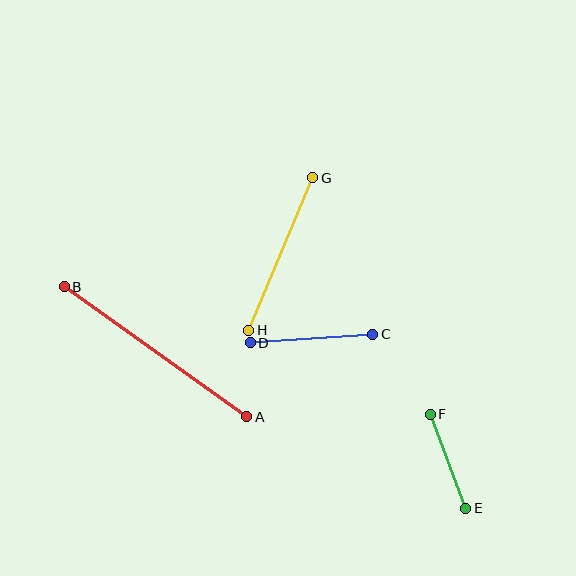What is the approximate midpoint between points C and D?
The midpoint is at approximately (311, 339) pixels.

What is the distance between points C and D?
The distance is approximately 122 pixels.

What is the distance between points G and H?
The distance is approximately 165 pixels.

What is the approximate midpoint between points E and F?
The midpoint is at approximately (448, 461) pixels.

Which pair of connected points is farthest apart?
Points A and B are farthest apart.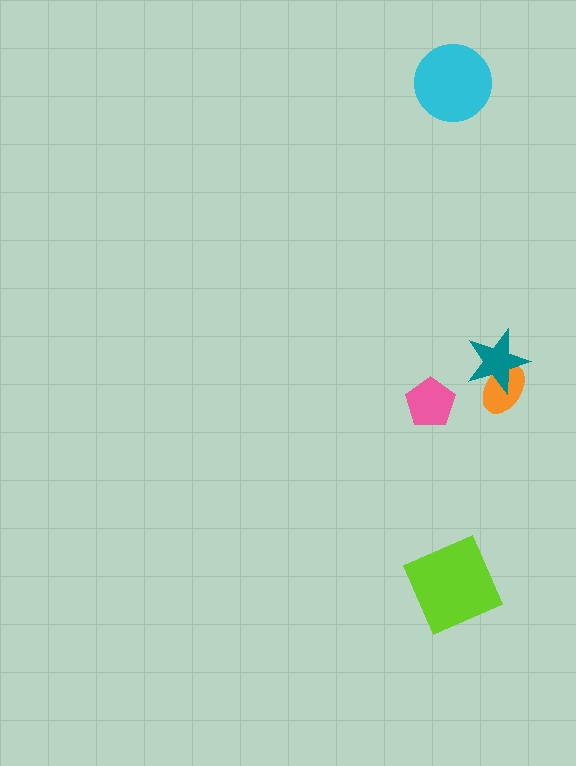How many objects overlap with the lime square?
0 objects overlap with the lime square.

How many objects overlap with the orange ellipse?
1 object overlaps with the orange ellipse.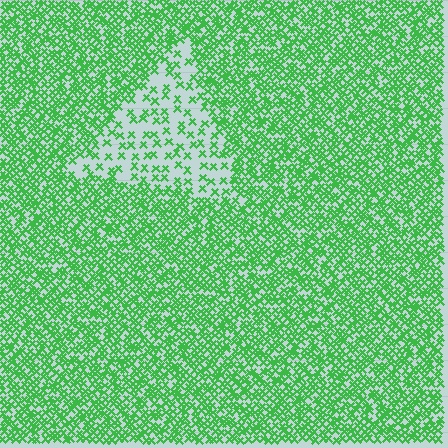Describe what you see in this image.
The image contains small green elements arranged at two different densities. A triangle-shaped region is visible where the elements are less densely packed than the surrounding area.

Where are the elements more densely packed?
The elements are more densely packed outside the triangle boundary.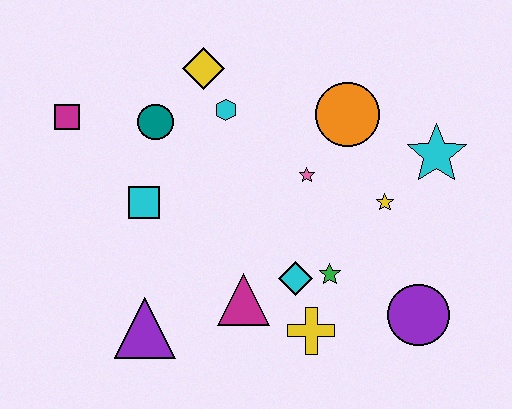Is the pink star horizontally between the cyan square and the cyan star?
Yes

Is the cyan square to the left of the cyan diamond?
Yes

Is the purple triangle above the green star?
No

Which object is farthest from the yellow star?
The magenta square is farthest from the yellow star.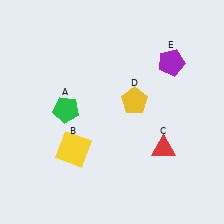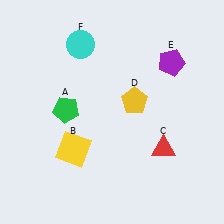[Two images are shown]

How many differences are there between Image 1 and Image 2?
There is 1 difference between the two images.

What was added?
A cyan circle (F) was added in Image 2.